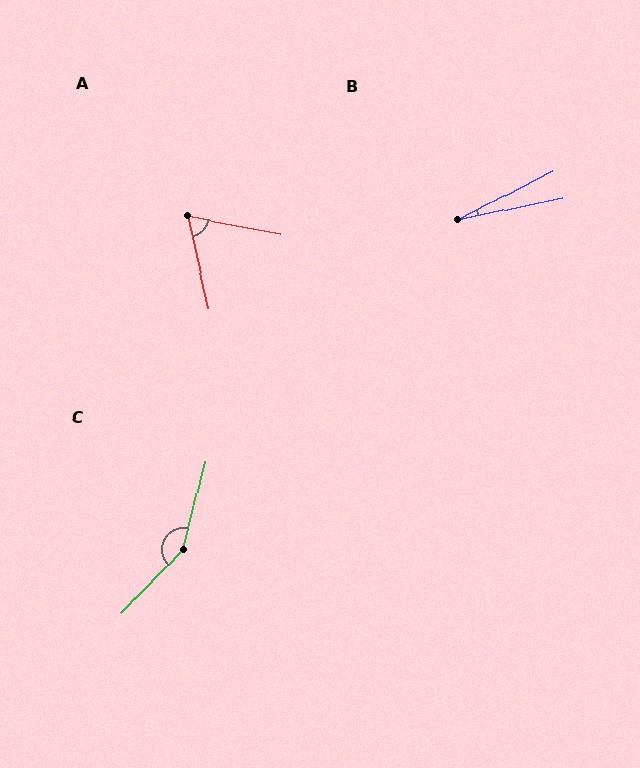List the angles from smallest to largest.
B (15°), A (67°), C (151°).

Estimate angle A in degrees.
Approximately 67 degrees.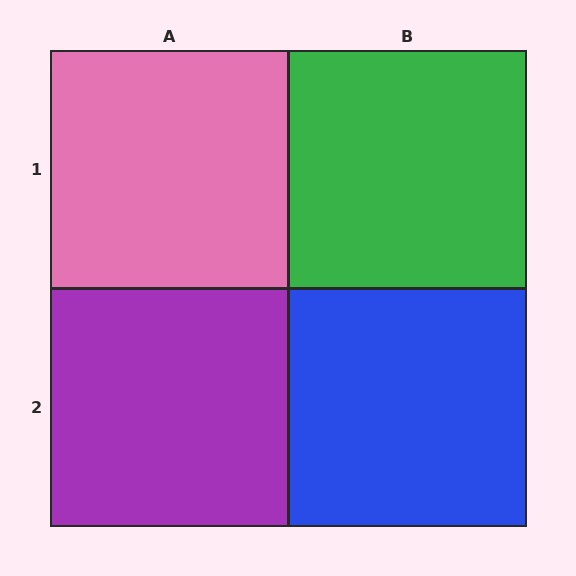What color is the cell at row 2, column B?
Blue.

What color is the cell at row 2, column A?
Purple.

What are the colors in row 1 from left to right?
Pink, green.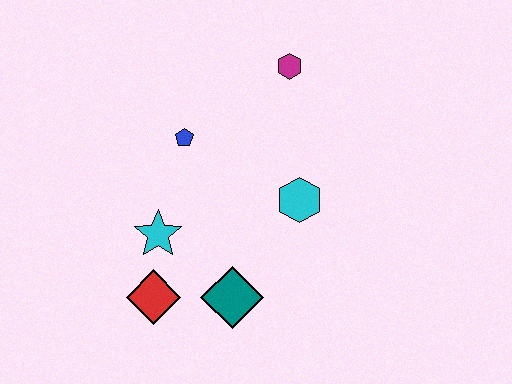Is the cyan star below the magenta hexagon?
Yes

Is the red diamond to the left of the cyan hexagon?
Yes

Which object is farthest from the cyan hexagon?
The red diamond is farthest from the cyan hexagon.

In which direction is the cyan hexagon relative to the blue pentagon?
The cyan hexagon is to the right of the blue pentagon.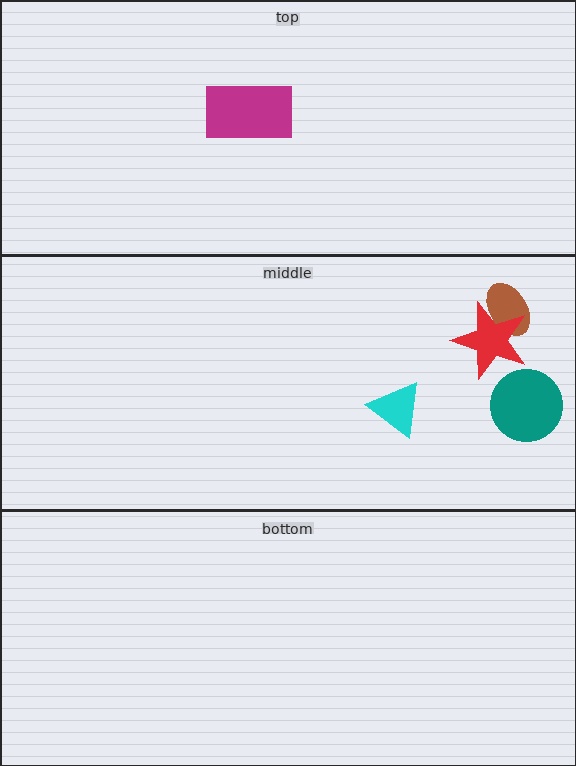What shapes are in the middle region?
The brown ellipse, the cyan triangle, the red star, the teal circle.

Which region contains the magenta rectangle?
The top region.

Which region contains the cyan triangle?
The middle region.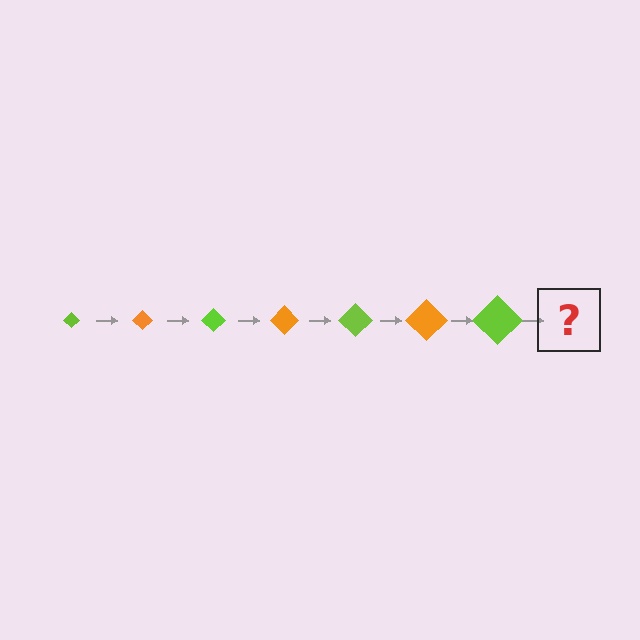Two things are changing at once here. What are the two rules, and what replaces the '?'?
The two rules are that the diamond grows larger each step and the color cycles through lime and orange. The '?' should be an orange diamond, larger than the previous one.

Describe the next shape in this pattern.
It should be an orange diamond, larger than the previous one.